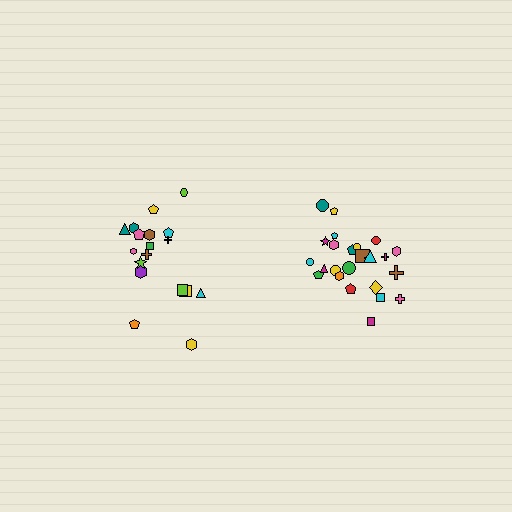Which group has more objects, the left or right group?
The right group.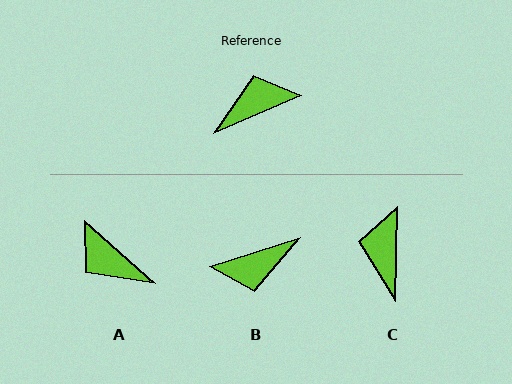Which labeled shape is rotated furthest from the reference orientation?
B, about 174 degrees away.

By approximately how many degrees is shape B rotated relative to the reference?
Approximately 174 degrees counter-clockwise.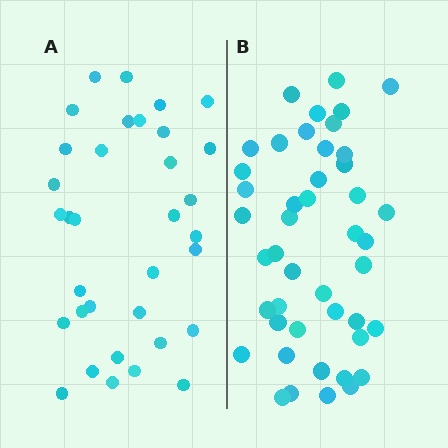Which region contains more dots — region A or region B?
Region B (the right region) has more dots.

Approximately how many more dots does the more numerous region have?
Region B has roughly 12 or so more dots than region A.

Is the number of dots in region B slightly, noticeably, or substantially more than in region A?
Region B has noticeably more, but not dramatically so. The ratio is roughly 1.3 to 1.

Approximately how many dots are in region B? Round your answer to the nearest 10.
About 40 dots. (The exact count is 45, which rounds to 40.)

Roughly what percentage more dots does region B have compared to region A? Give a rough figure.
About 30% more.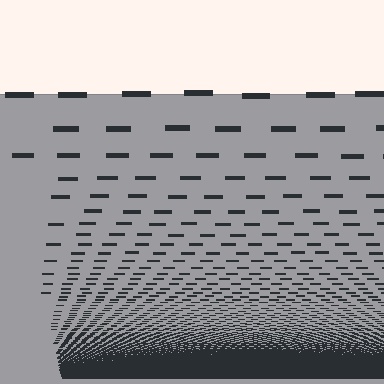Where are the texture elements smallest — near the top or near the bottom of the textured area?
Near the bottom.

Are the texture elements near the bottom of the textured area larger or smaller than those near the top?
Smaller. The gradient is inverted — elements near the bottom are smaller and denser.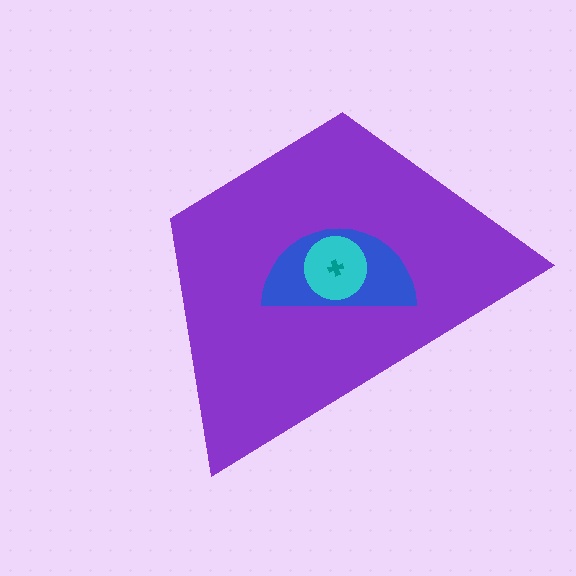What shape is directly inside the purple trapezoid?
The blue semicircle.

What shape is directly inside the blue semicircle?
The cyan circle.